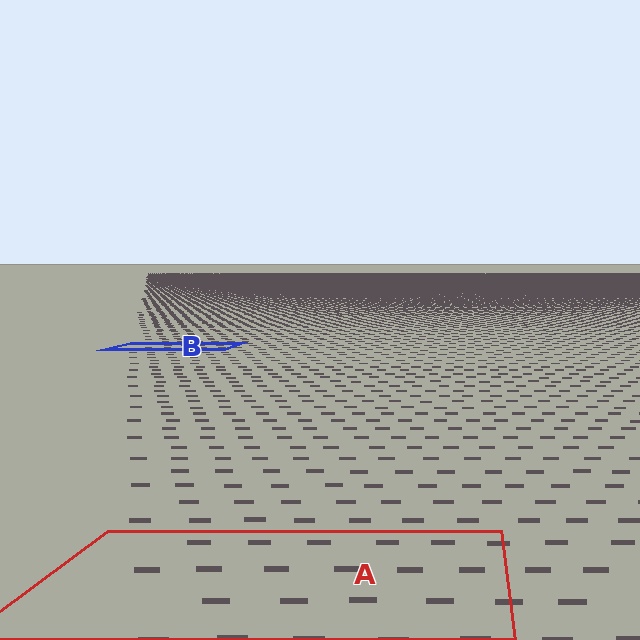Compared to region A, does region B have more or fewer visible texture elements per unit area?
Region B has more texture elements per unit area — they are packed more densely because it is farther away.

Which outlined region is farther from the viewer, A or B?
Region B is farther from the viewer — the texture elements inside it appear smaller and more densely packed.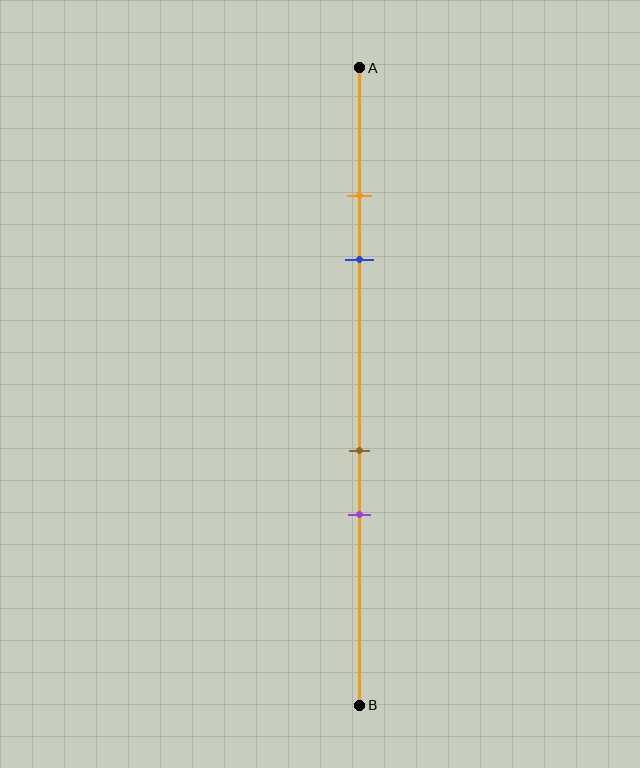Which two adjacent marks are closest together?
The orange and blue marks are the closest adjacent pair.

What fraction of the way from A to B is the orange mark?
The orange mark is approximately 20% (0.2) of the way from A to B.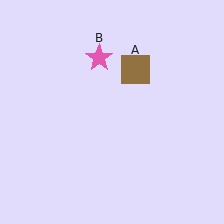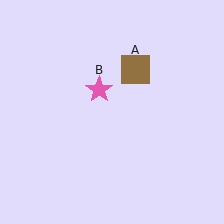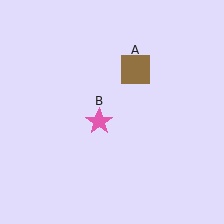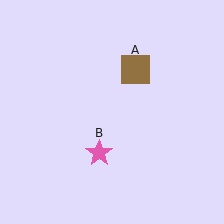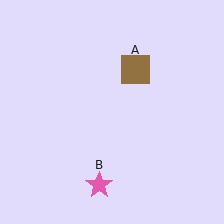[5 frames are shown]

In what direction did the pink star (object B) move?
The pink star (object B) moved down.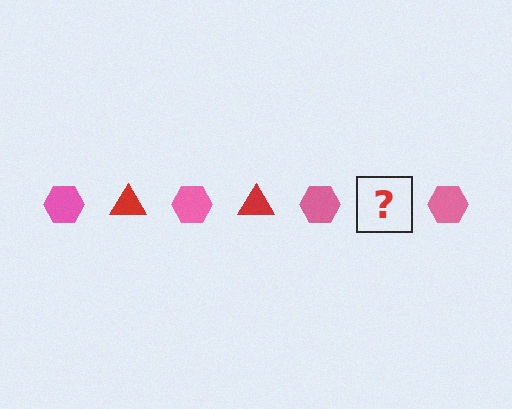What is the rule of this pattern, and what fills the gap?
The rule is that the pattern alternates between pink hexagon and red triangle. The gap should be filled with a red triangle.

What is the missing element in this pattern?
The missing element is a red triangle.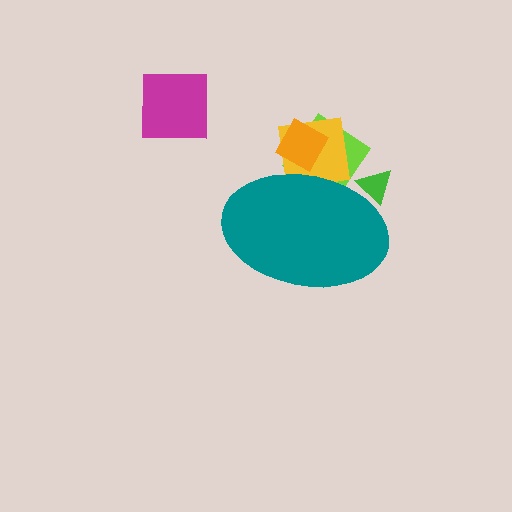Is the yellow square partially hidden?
Yes, the yellow square is partially hidden behind the teal ellipse.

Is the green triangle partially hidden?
Yes, the green triangle is partially hidden behind the teal ellipse.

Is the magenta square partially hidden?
No, the magenta square is fully visible.